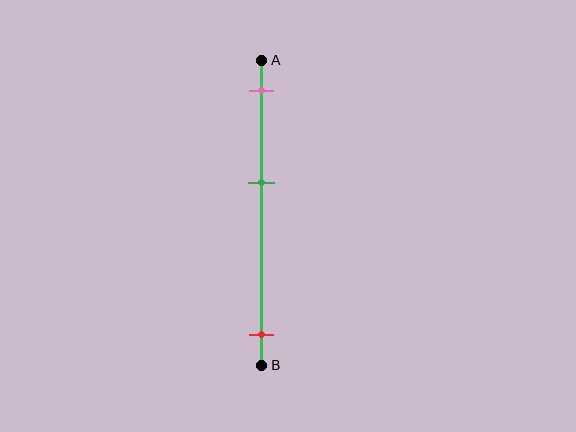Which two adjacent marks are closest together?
The pink and green marks are the closest adjacent pair.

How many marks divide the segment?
There are 3 marks dividing the segment.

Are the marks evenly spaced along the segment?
No, the marks are not evenly spaced.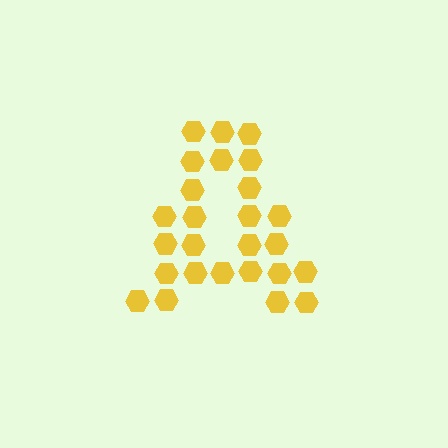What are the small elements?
The small elements are hexagons.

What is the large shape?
The large shape is the letter A.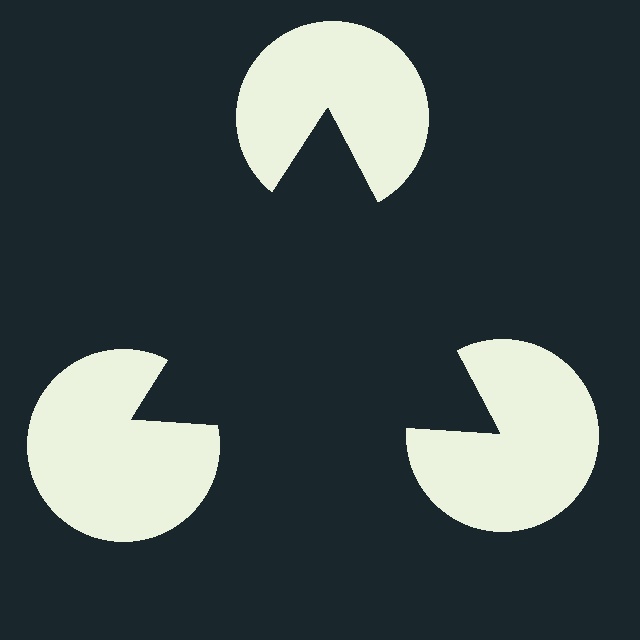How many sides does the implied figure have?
3 sides.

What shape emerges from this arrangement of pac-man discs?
An illusory triangle — its edges are inferred from the aligned wedge cuts in the pac-man discs, not physically drawn.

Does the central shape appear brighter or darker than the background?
It typically appears slightly darker than the background, even though no actual brightness change is drawn.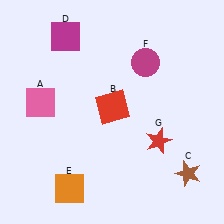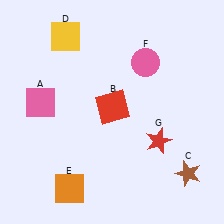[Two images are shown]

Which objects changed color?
D changed from magenta to yellow. F changed from magenta to pink.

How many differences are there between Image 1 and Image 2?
There are 2 differences between the two images.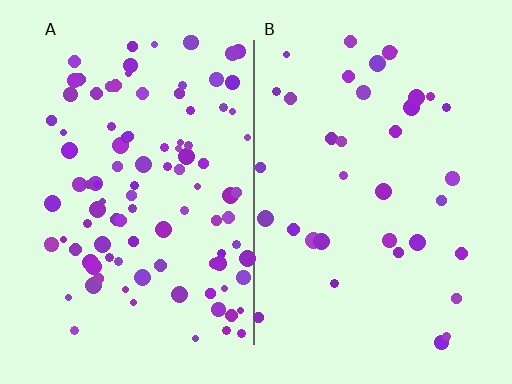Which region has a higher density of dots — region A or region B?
A (the left).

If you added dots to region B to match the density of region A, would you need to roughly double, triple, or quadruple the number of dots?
Approximately triple.